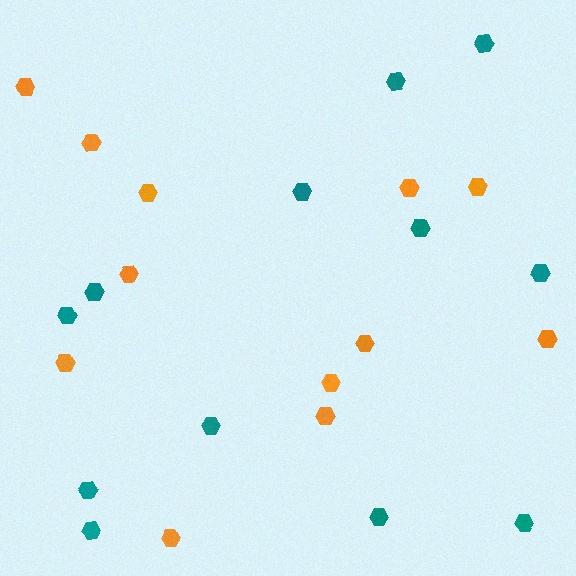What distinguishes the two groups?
There are 2 groups: one group of orange hexagons (12) and one group of teal hexagons (12).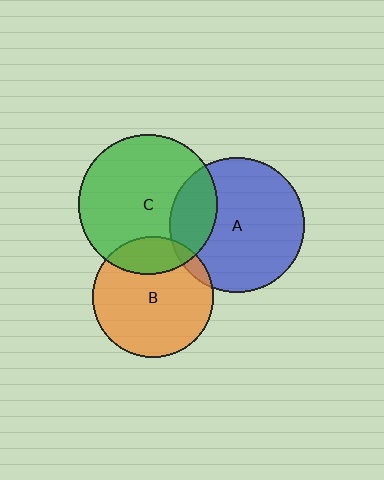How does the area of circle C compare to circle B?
Approximately 1.3 times.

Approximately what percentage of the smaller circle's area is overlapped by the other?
Approximately 5%.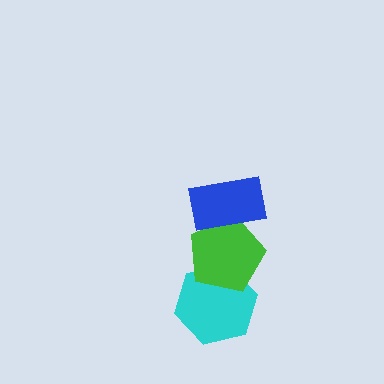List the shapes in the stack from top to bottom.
From top to bottom: the blue rectangle, the green pentagon, the cyan hexagon.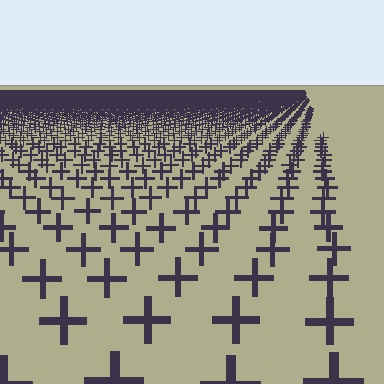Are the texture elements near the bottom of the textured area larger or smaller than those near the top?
Larger. Near the bottom, elements are closer to the viewer and appear at a bigger on-screen size.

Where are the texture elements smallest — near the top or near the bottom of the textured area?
Near the top.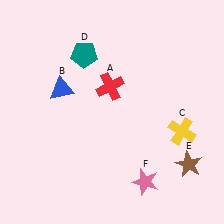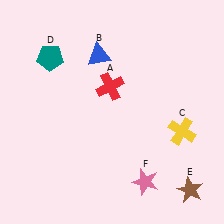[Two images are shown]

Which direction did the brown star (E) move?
The brown star (E) moved down.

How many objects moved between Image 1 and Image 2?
3 objects moved between the two images.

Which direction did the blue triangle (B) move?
The blue triangle (B) moved right.